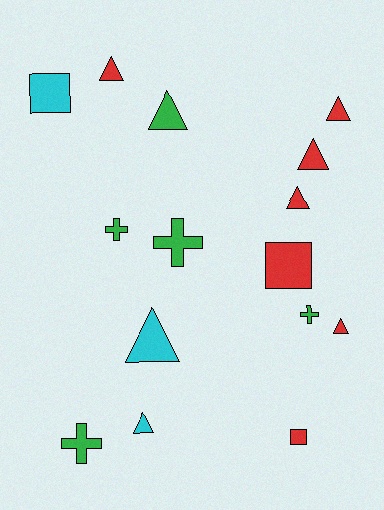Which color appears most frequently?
Red, with 7 objects.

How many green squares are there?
There are no green squares.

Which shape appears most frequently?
Triangle, with 8 objects.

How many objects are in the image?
There are 15 objects.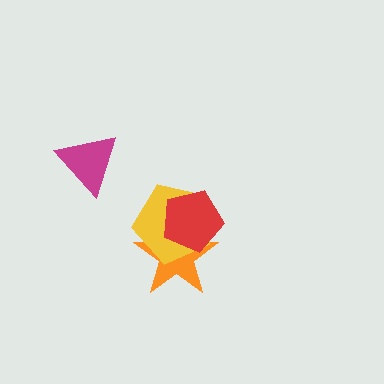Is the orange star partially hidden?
Yes, it is partially covered by another shape.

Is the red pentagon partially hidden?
No, no other shape covers it.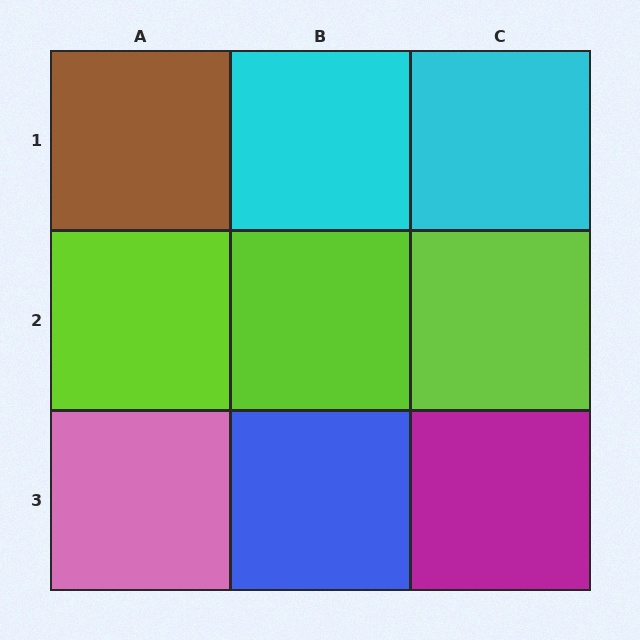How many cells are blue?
1 cell is blue.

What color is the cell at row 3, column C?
Magenta.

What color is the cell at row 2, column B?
Lime.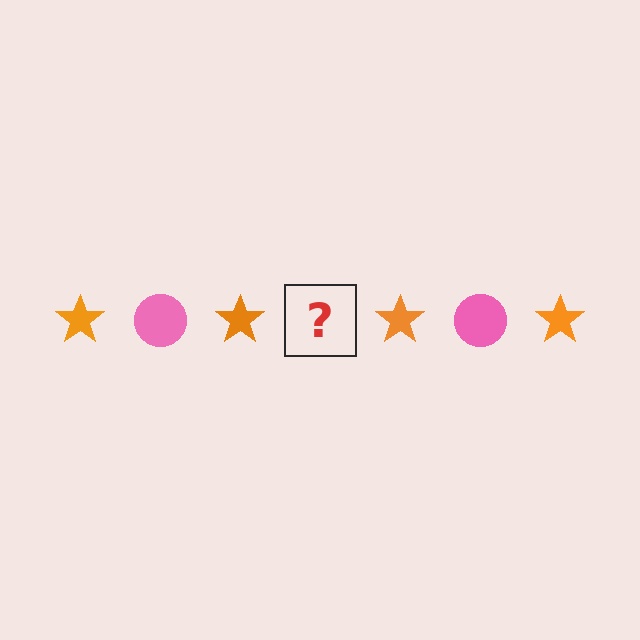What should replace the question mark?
The question mark should be replaced with a pink circle.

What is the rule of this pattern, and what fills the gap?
The rule is that the pattern alternates between orange star and pink circle. The gap should be filled with a pink circle.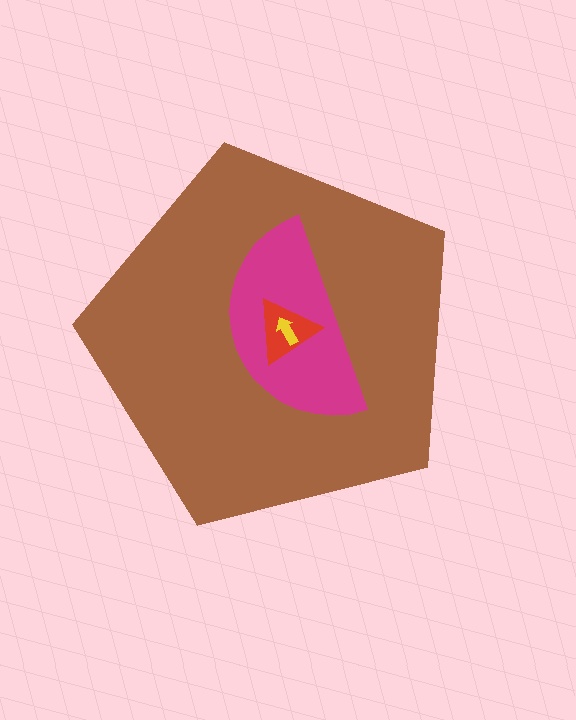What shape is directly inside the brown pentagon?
The magenta semicircle.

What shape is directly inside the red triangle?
The yellow arrow.